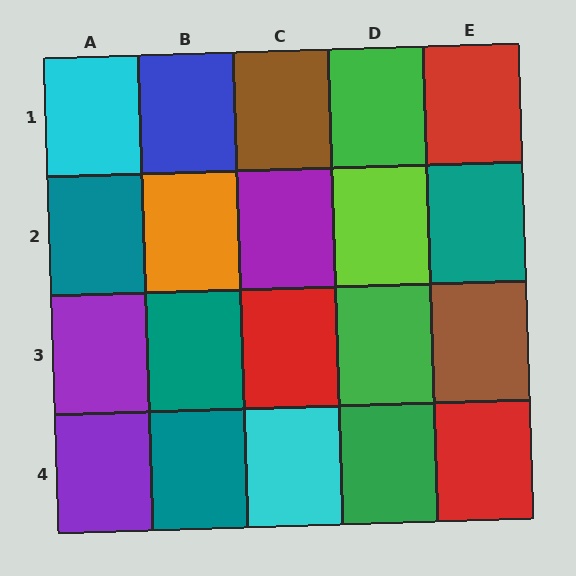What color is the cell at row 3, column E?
Brown.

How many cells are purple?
3 cells are purple.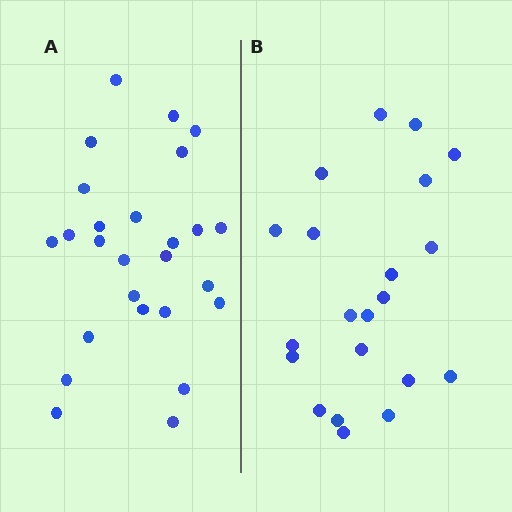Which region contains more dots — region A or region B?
Region A (the left region) has more dots.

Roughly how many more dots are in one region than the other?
Region A has about 5 more dots than region B.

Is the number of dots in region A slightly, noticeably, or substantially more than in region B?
Region A has only slightly more — the two regions are fairly close. The ratio is roughly 1.2 to 1.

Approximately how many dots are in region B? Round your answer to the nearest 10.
About 20 dots. (The exact count is 21, which rounds to 20.)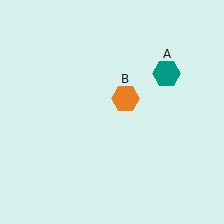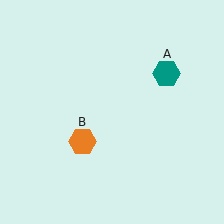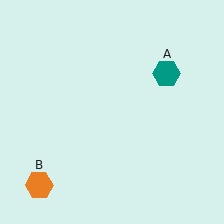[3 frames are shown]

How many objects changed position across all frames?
1 object changed position: orange hexagon (object B).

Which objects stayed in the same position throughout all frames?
Teal hexagon (object A) remained stationary.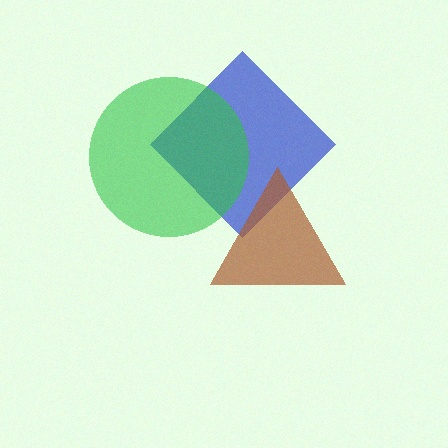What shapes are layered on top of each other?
The layered shapes are: a blue diamond, a brown triangle, a green circle.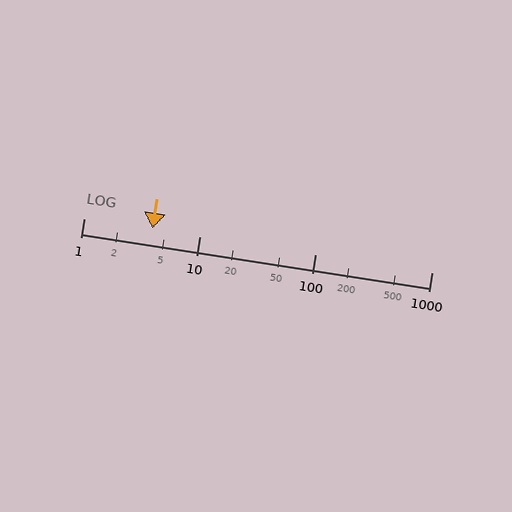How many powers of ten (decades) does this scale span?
The scale spans 3 decades, from 1 to 1000.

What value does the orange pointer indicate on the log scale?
The pointer indicates approximately 3.9.